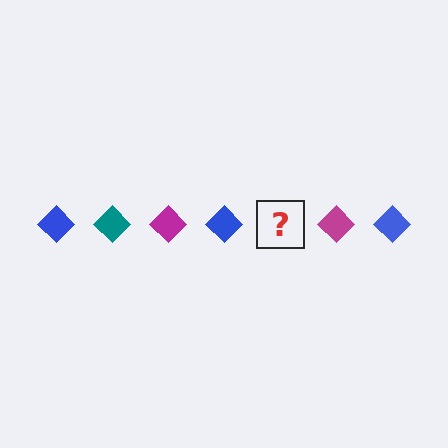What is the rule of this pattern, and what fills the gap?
The rule is that the pattern cycles through blue, teal, magenta diamonds. The gap should be filled with a teal diamond.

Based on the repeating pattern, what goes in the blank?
The blank should be a teal diamond.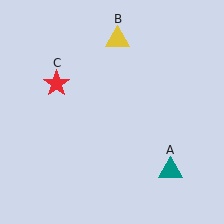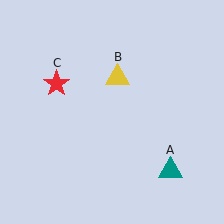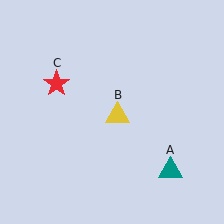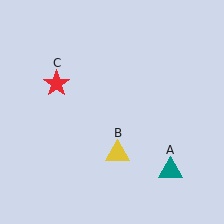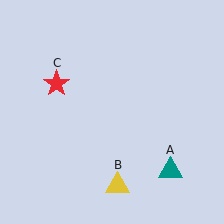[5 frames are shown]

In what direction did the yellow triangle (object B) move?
The yellow triangle (object B) moved down.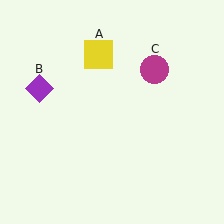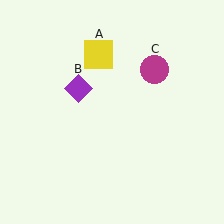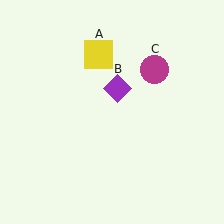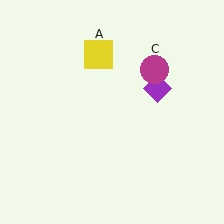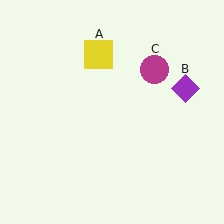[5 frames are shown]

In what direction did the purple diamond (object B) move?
The purple diamond (object B) moved right.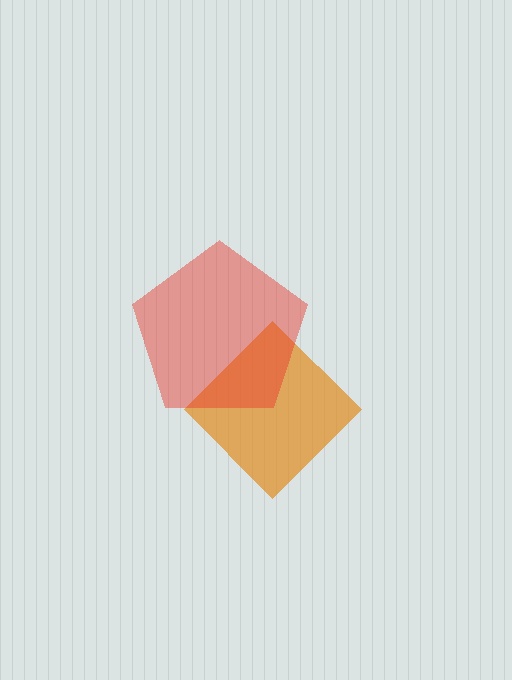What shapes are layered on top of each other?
The layered shapes are: an orange diamond, a red pentagon.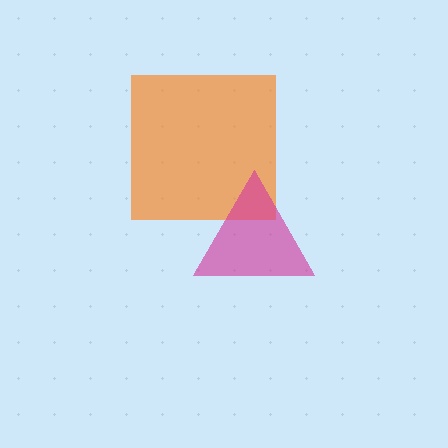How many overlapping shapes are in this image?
There are 2 overlapping shapes in the image.